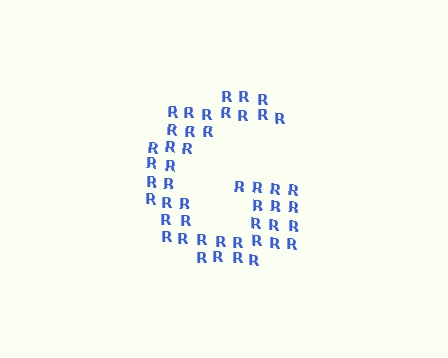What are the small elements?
The small elements are letter R's.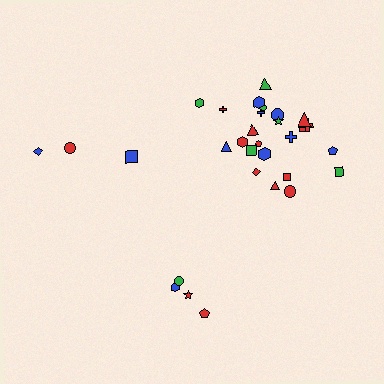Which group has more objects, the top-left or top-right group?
The top-right group.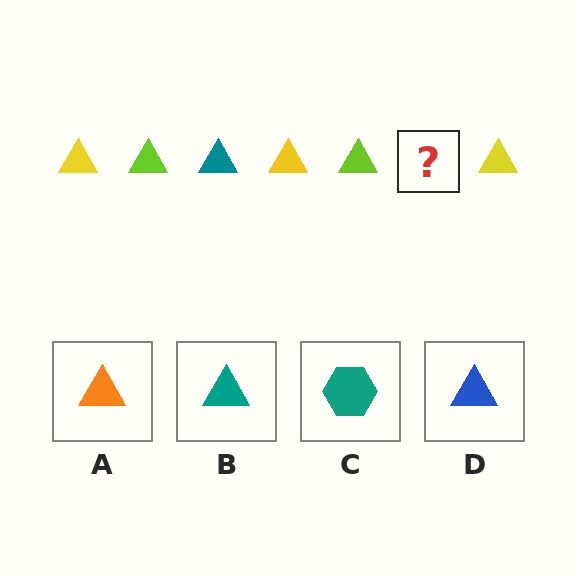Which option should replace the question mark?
Option B.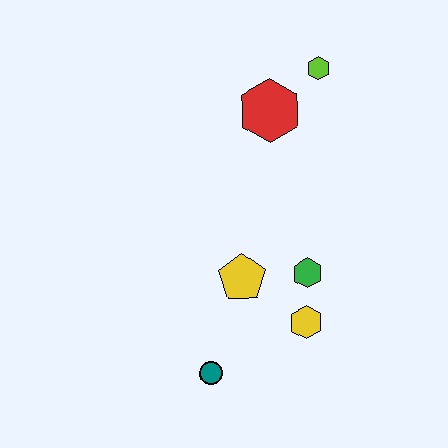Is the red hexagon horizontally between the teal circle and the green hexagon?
Yes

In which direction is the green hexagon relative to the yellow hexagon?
The green hexagon is above the yellow hexagon.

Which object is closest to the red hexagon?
The lime hexagon is closest to the red hexagon.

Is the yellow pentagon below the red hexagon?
Yes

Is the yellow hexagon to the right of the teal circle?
Yes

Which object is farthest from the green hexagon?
The lime hexagon is farthest from the green hexagon.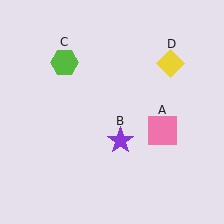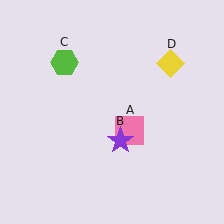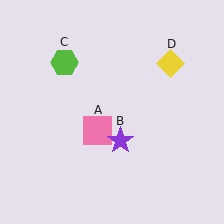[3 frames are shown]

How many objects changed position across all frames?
1 object changed position: pink square (object A).